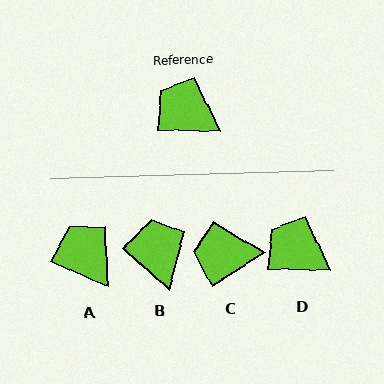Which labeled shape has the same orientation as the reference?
D.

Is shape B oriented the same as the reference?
No, it is off by about 40 degrees.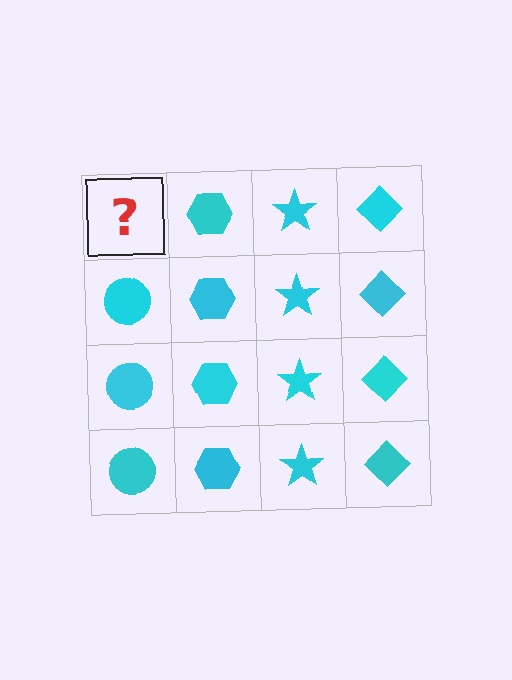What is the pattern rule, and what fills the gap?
The rule is that each column has a consistent shape. The gap should be filled with a cyan circle.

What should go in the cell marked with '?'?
The missing cell should contain a cyan circle.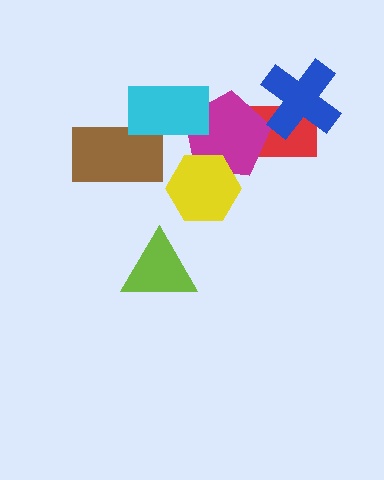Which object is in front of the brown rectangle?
The cyan rectangle is in front of the brown rectangle.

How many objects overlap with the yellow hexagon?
1 object overlaps with the yellow hexagon.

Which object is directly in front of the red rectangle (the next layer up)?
The magenta pentagon is directly in front of the red rectangle.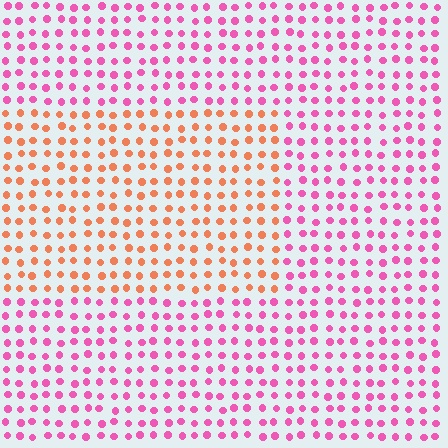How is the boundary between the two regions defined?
The boundary is defined purely by a slight shift in hue (about 53 degrees). Spacing, size, and orientation are identical on both sides.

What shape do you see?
I see a rectangle.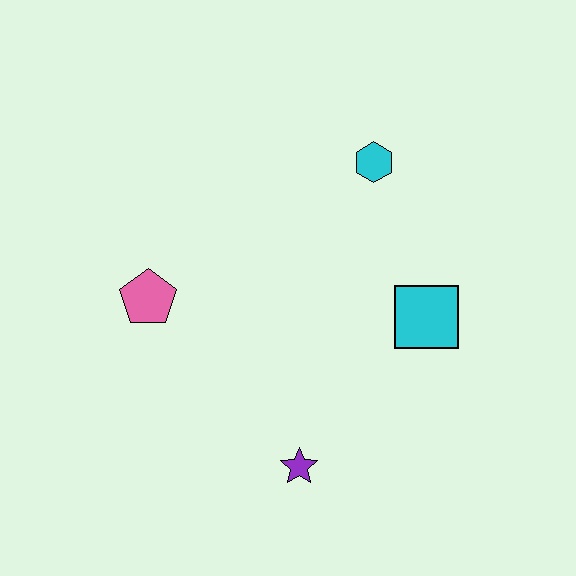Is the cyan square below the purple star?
No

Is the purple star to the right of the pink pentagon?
Yes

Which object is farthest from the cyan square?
The pink pentagon is farthest from the cyan square.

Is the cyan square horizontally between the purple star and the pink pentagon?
No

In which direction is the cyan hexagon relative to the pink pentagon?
The cyan hexagon is to the right of the pink pentagon.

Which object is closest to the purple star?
The cyan square is closest to the purple star.